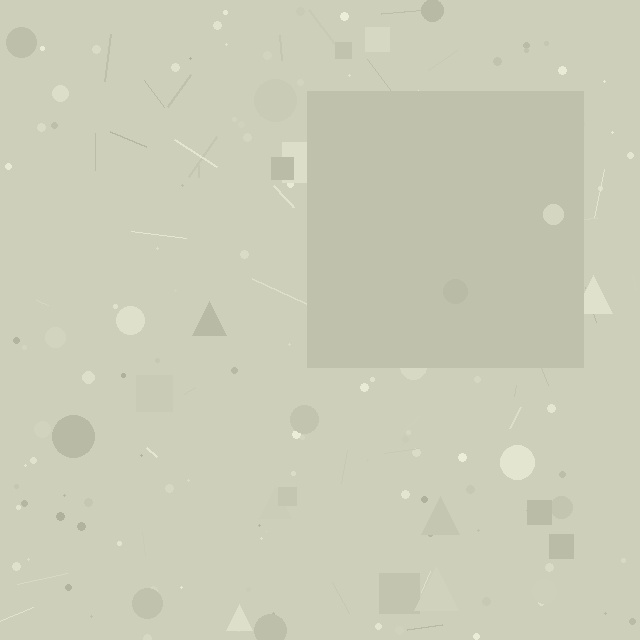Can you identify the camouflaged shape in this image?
The camouflaged shape is a square.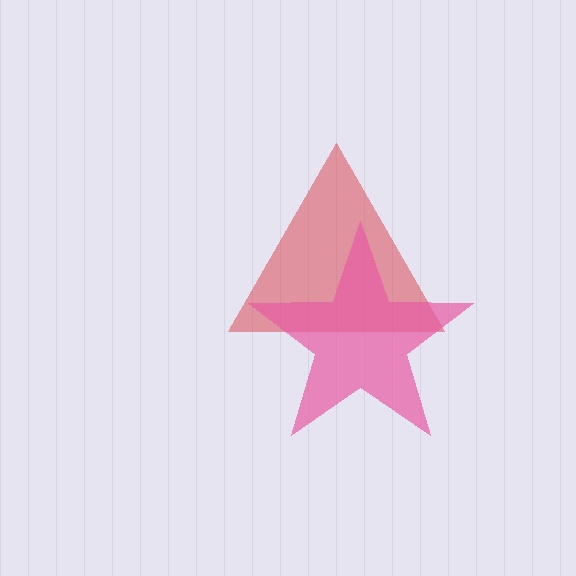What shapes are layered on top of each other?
The layered shapes are: a red triangle, a pink star.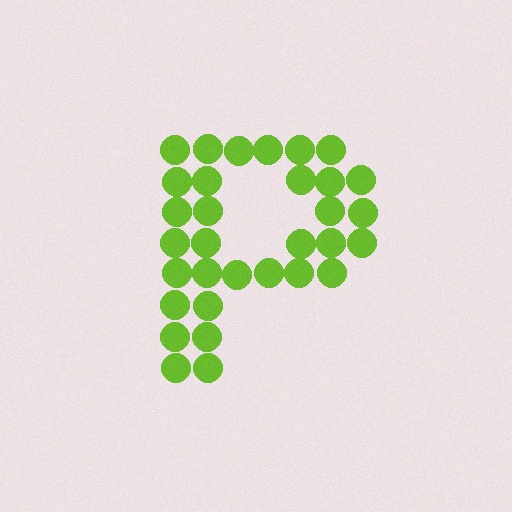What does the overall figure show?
The overall figure shows the letter P.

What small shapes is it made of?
It is made of small circles.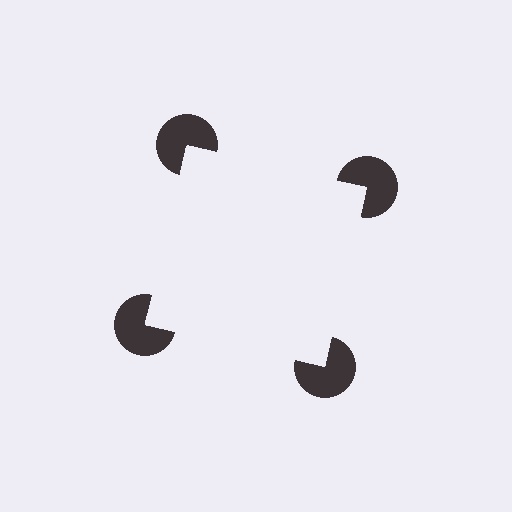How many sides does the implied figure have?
4 sides.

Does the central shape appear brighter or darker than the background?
It typically appears slightly brighter than the background, even though no actual brightness change is drawn.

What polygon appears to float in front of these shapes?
An illusory square — its edges are inferred from the aligned wedge cuts in the pac-man discs, not physically drawn.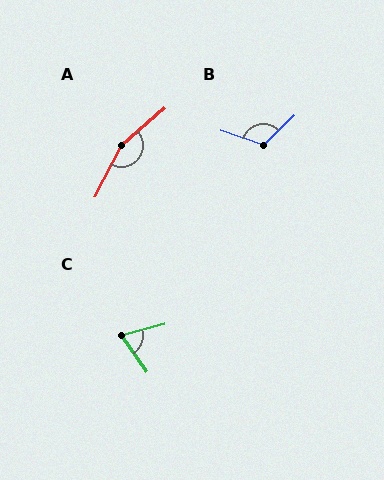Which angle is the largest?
A, at approximately 158 degrees.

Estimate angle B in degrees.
Approximately 117 degrees.